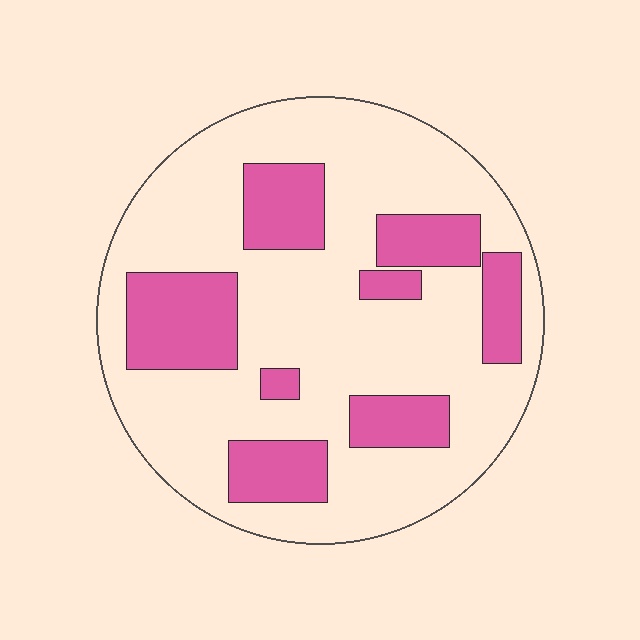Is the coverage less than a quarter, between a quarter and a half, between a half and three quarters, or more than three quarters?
Between a quarter and a half.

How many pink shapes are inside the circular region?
8.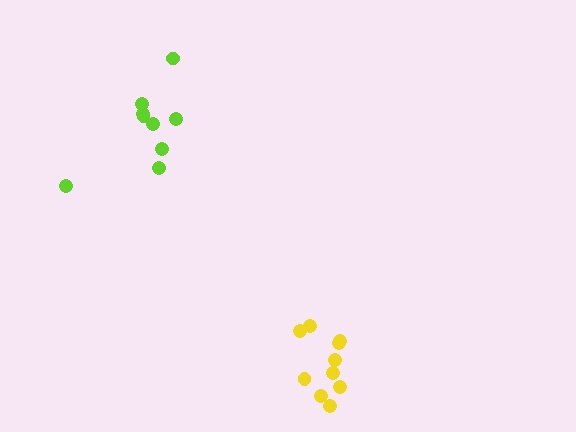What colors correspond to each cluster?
The clusters are colored: yellow, lime.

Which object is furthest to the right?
The yellow cluster is rightmost.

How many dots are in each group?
Group 1: 10 dots, Group 2: 9 dots (19 total).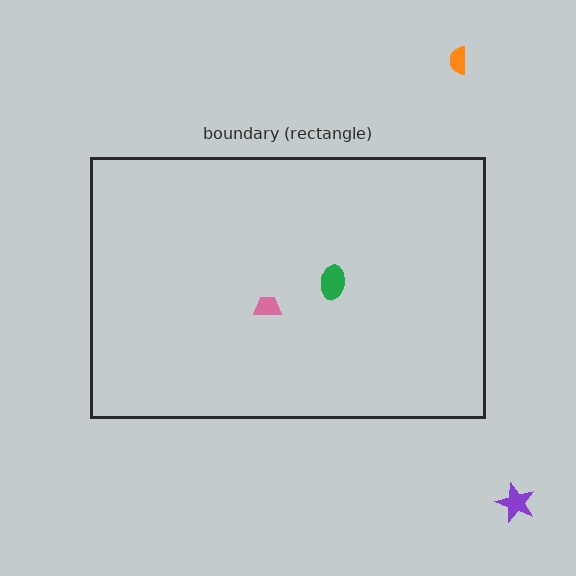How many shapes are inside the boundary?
2 inside, 2 outside.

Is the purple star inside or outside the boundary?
Outside.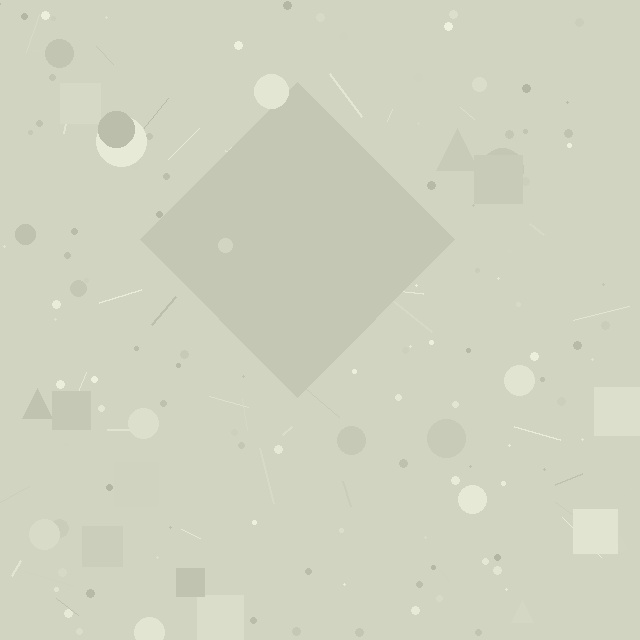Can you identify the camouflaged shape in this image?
The camouflaged shape is a diamond.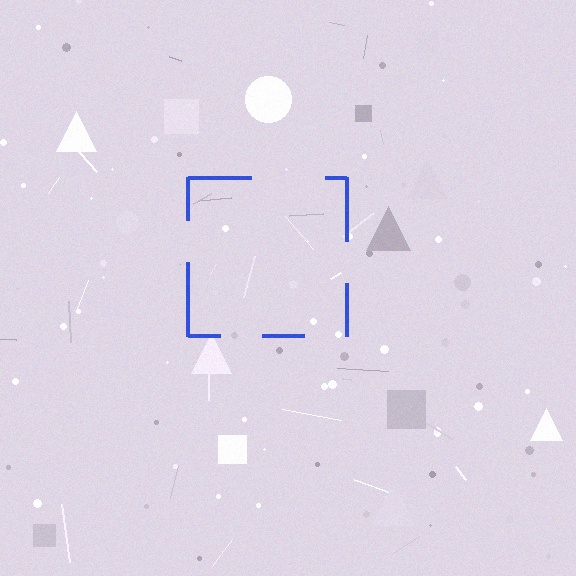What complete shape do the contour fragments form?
The contour fragments form a square.